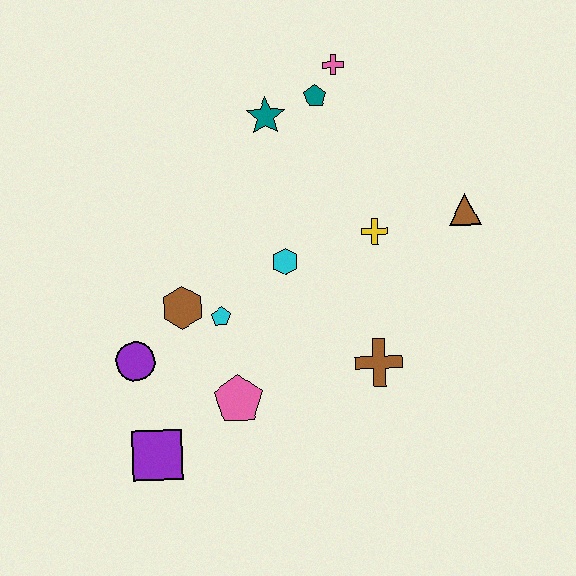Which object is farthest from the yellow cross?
The purple square is farthest from the yellow cross.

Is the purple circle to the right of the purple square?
No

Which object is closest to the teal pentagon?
The pink cross is closest to the teal pentagon.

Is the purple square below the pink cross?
Yes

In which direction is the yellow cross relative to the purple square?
The yellow cross is to the right of the purple square.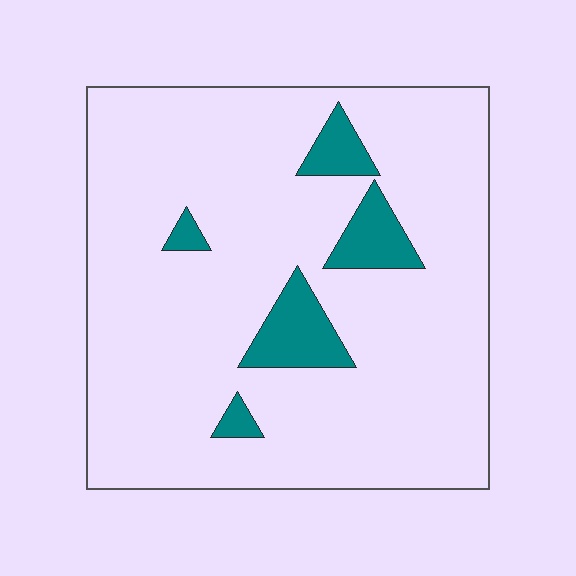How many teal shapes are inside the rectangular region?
5.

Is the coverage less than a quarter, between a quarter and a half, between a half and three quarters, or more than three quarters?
Less than a quarter.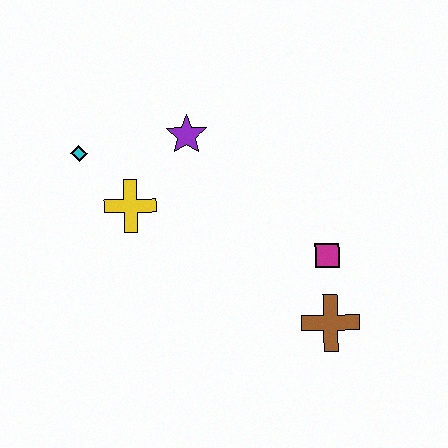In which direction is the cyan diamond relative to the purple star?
The cyan diamond is to the left of the purple star.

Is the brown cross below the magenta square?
Yes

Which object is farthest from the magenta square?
The cyan diamond is farthest from the magenta square.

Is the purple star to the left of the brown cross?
Yes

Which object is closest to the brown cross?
The magenta square is closest to the brown cross.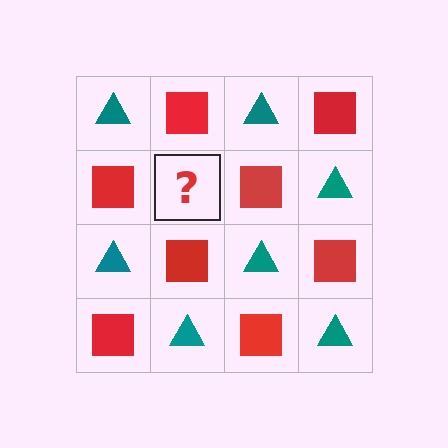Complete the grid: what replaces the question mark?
The question mark should be replaced with a teal triangle.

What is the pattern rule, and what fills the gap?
The rule is that it alternates teal triangle and red square in a checkerboard pattern. The gap should be filled with a teal triangle.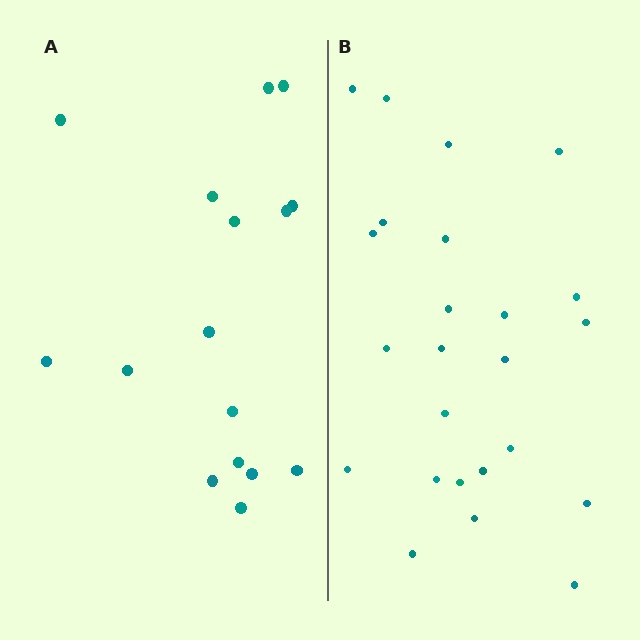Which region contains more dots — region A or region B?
Region B (the right region) has more dots.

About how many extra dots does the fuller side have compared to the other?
Region B has roughly 8 or so more dots than region A.